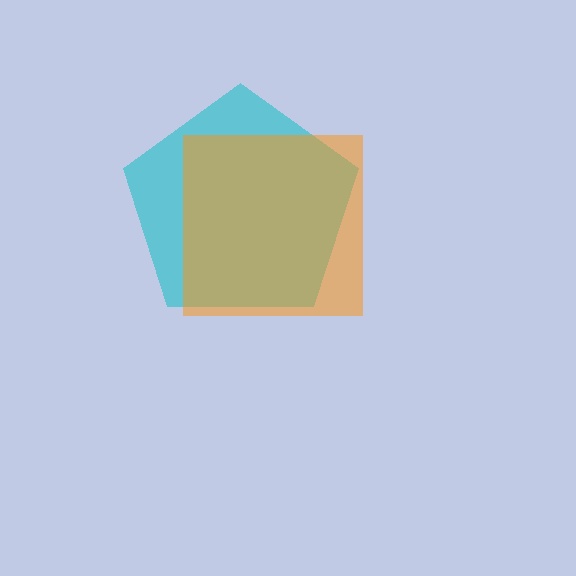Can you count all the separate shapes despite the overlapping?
Yes, there are 2 separate shapes.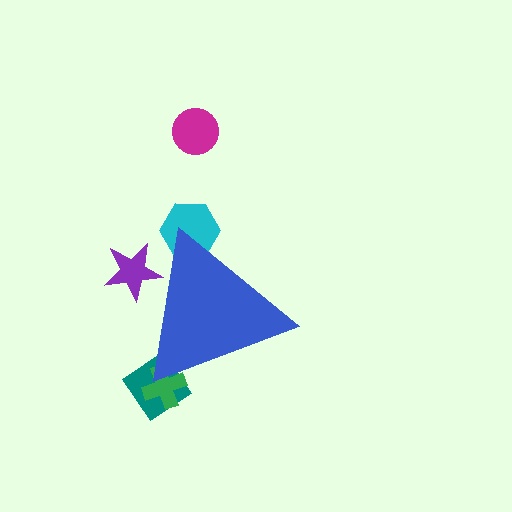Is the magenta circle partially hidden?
No, the magenta circle is fully visible.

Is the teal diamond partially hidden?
Yes, the teal diamond is partially hidden behind the blue triangle.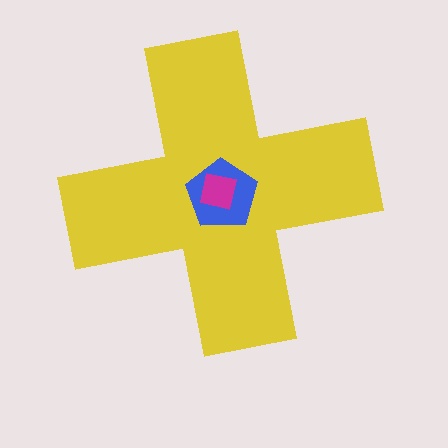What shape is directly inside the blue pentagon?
The magenta square.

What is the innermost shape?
The magenta square.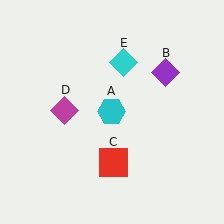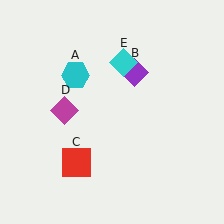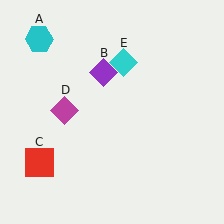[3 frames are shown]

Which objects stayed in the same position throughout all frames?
Magenta diamond (object D) and cyan diamond (object E) remained stationary.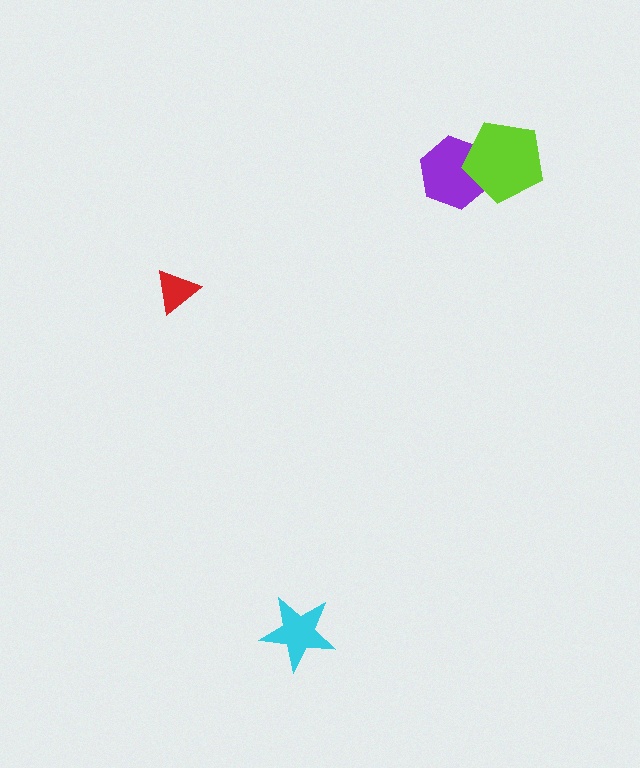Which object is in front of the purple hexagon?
The lime pentagon is in front of the purple hexagon.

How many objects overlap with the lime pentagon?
1 object overlaps with the lime pentagon.